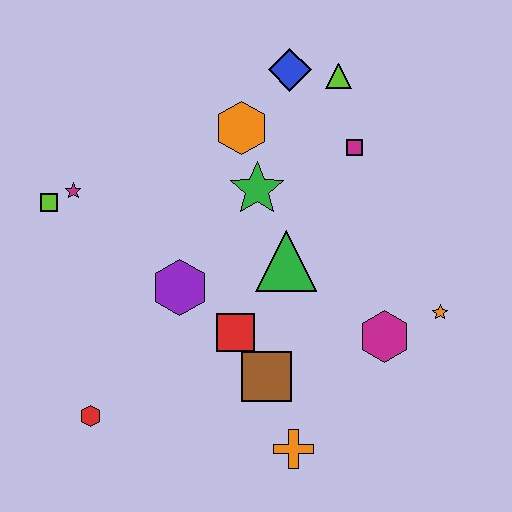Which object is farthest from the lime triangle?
The red hexagon is farthest from the lime triangle.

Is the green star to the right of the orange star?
No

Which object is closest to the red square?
The brown square is closest to the red square.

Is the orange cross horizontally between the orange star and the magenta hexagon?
No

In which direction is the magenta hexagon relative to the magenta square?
The magenta hexagon is below the magenta square.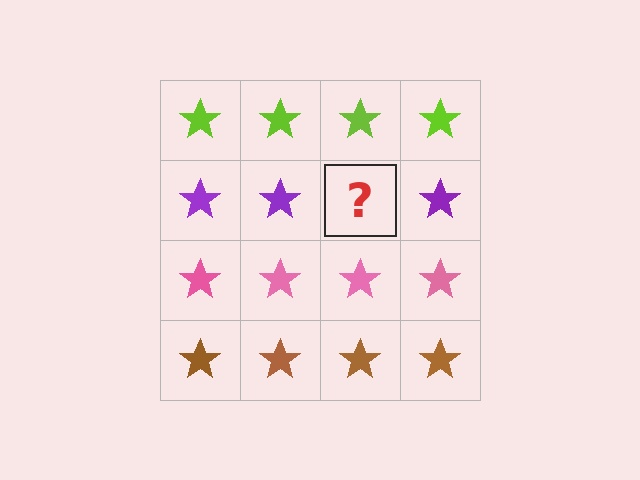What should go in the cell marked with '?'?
The missing cell should contain a purple star.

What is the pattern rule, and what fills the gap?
The rule is that each row has a consistent color. The gap should be filled with a purple star.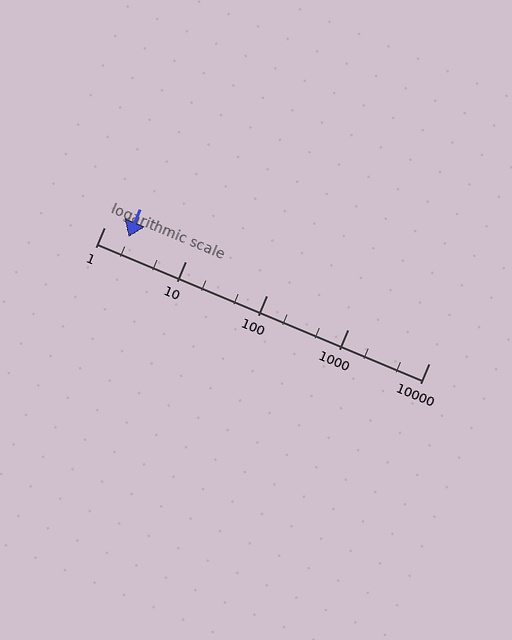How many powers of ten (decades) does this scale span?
The scale spans 4 decades, from 1 to 10000.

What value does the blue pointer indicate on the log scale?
The pointer indicates approximately 2.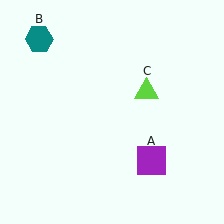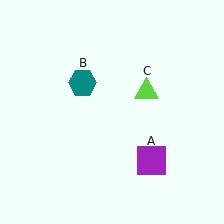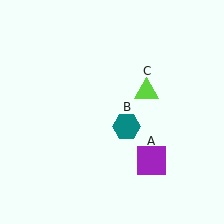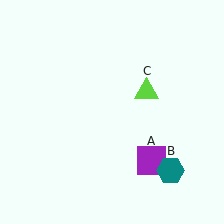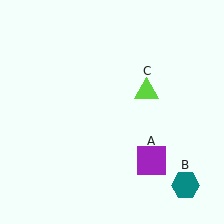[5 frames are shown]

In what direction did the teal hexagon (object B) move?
The teal hexagon (object B) moved down and to the right.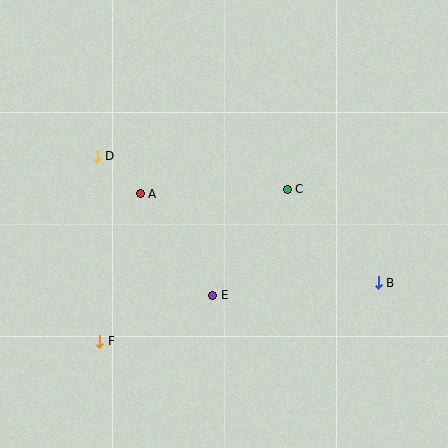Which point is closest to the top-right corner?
Point C is closest to the top-right corner.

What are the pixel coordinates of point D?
Point D is at (97, 156).